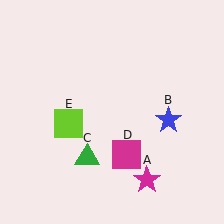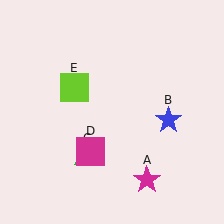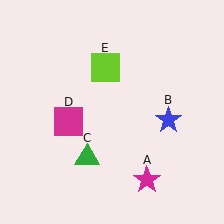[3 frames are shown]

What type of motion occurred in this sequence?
The magenta square (object D), lime square (object E) rotated clockwise around the center of the scene.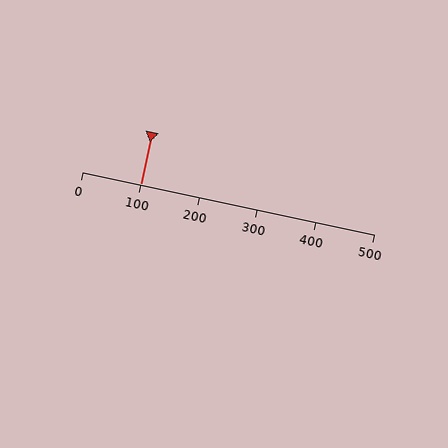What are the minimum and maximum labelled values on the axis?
The axis runs from 0 to 500.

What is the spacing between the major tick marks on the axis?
The major ticks are spaced 100 apart.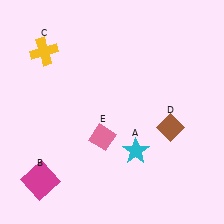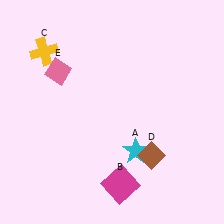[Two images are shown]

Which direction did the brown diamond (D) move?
The brown diamond (D) moved down.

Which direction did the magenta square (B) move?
The magenta square (B) moved right.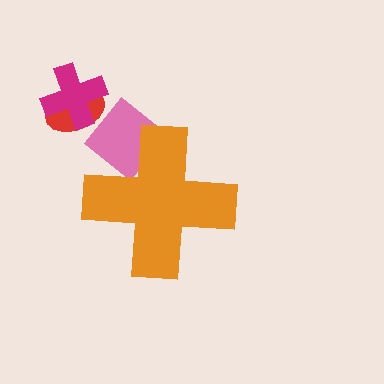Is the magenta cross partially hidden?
No, the magenta cross is fully visible.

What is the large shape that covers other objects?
An orange cross.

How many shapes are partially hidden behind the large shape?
1 shape is partially hidden.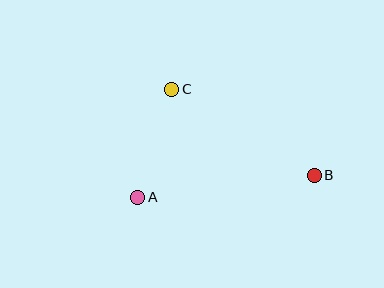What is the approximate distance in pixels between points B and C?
The distance between B and C is approximately 167 pixels.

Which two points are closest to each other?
Points A and C are closest to each other.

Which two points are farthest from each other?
Points A and B are farthest from each other.